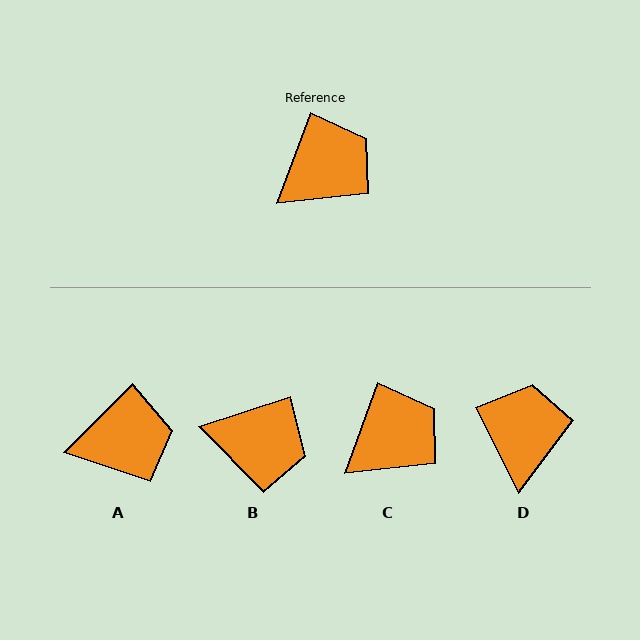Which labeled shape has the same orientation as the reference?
C.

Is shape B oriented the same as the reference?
No, it is off by about 51 degrees.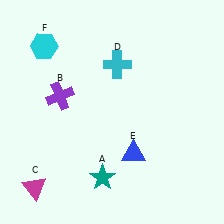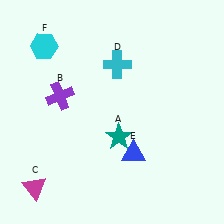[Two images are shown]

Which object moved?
The teal star (A) moved up.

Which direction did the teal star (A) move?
The teal star (A) moved up.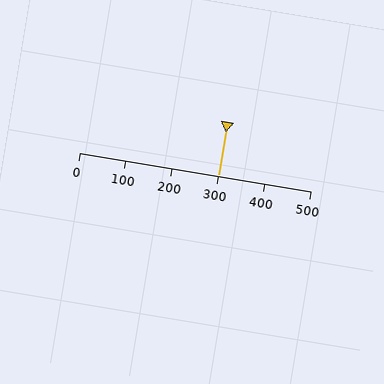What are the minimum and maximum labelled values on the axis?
The axis runs from 0 to 500.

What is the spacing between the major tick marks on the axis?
The major ticks are spaced 100 apart.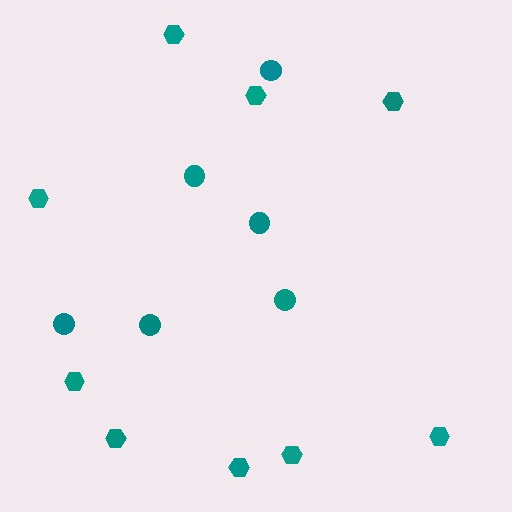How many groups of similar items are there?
There are 2 groups: one group of circles (6) and one group of hexagons (9).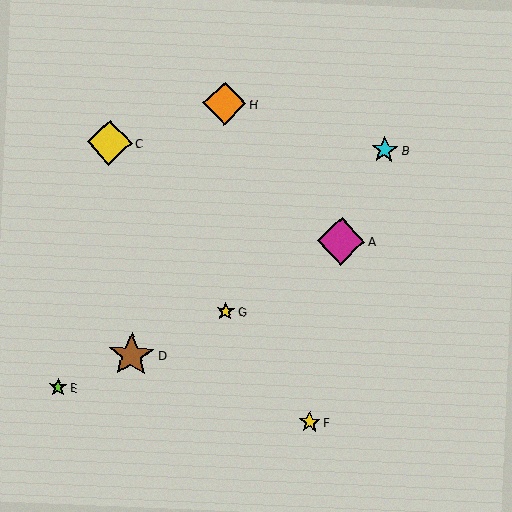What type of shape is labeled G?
Shape G is a yellow star.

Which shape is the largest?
The magenta diamond (labeled A) is the largest.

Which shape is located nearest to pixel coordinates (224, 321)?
The yellow star (labeled G) at (225, 311) is nearest to that location.